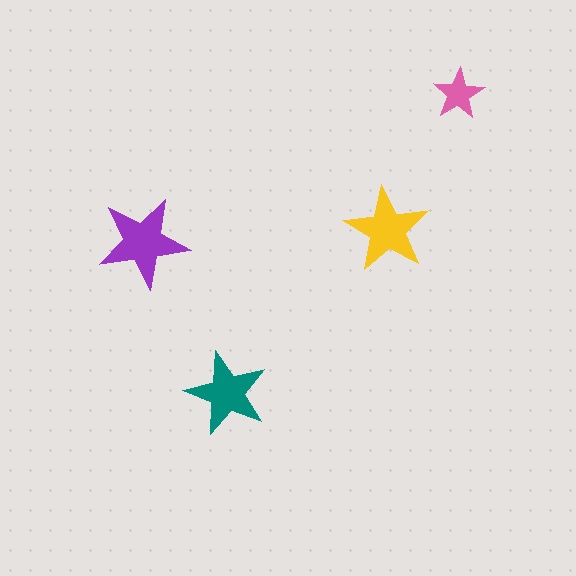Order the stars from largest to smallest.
the purple one, the yellow one, the teal one, the pink one.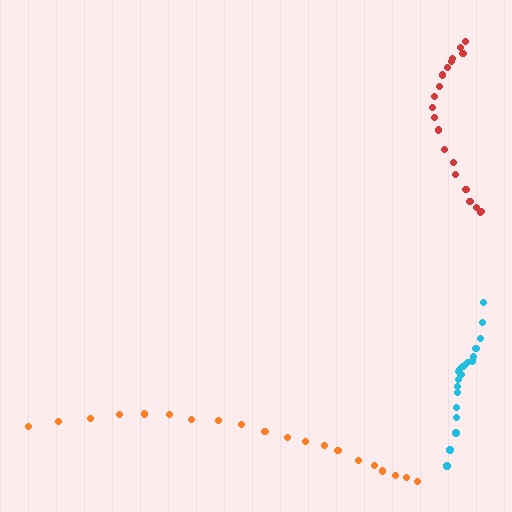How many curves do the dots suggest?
There are 3 distinct paths.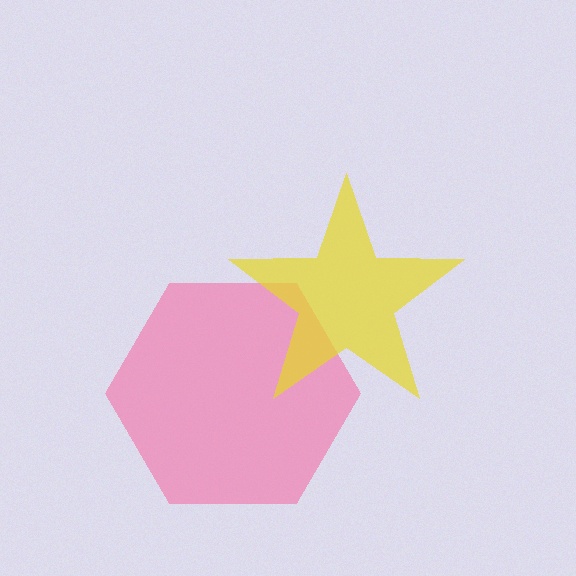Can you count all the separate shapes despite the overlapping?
Yes, there are 2 separate shapes.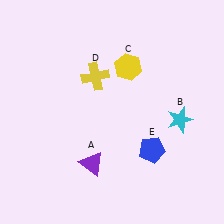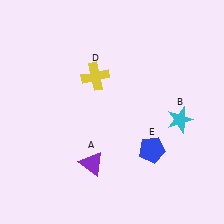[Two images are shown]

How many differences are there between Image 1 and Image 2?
There is 1 difference between the two images.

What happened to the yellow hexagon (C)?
The yellow hexagon (C) was removed in Image 2. It was in the top-right area of Image 1.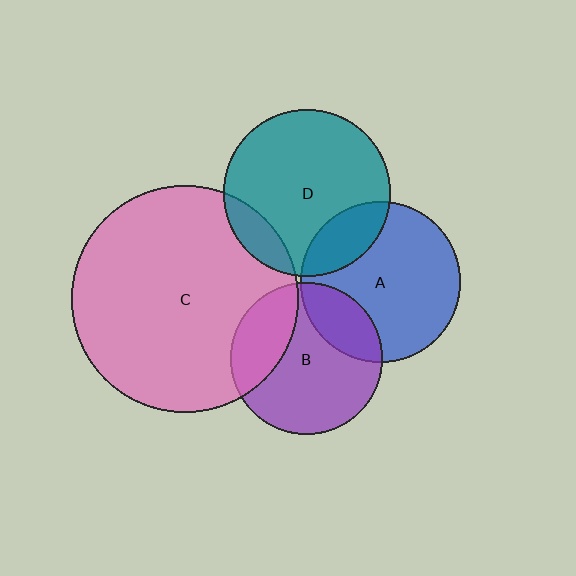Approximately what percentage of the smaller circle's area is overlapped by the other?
Approximately 20%.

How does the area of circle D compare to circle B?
Approximately 1.2 times.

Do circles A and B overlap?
Yes.